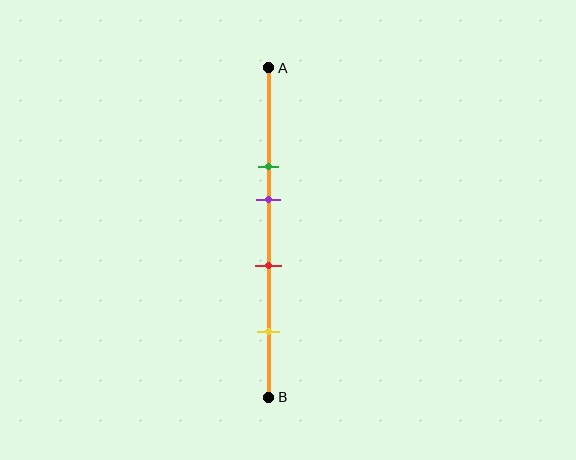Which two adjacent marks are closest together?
The green and purple marks are the closest adjacent pair.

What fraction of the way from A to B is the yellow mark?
The yellow mark is approximately 80% (0.8) of the way from A to B.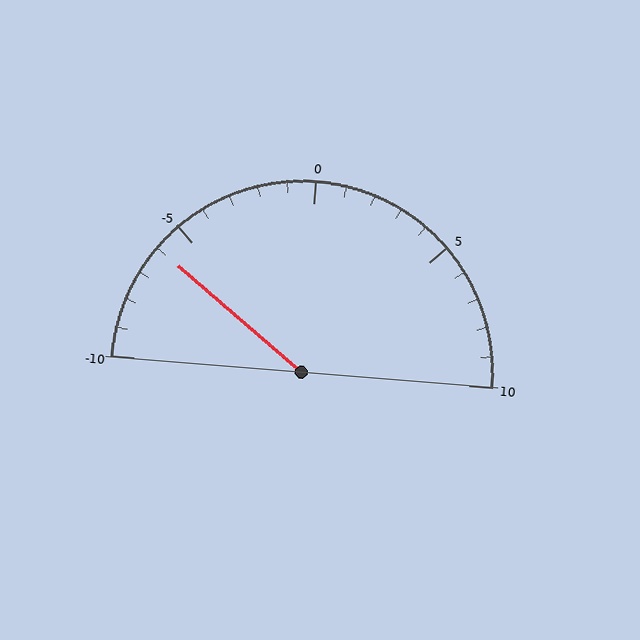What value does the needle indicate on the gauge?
The needle indicates approximately -6.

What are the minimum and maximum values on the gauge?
The gauge ranges from -10 to 10.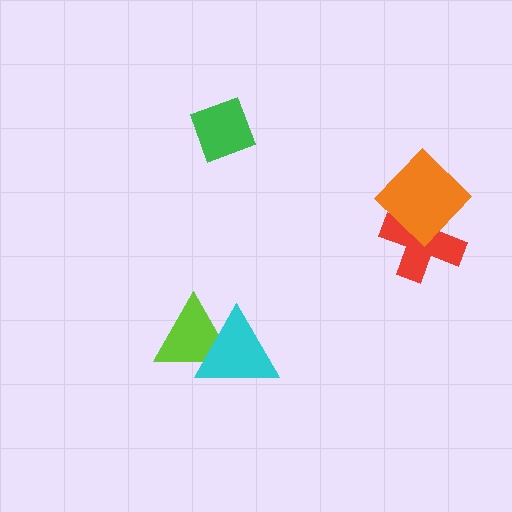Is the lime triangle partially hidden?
Yes, it is partially covered by another shape.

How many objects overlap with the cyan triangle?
1 object overlaps with the cyan triangle.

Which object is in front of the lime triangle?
The cyan triangle is in front of the lime triangle.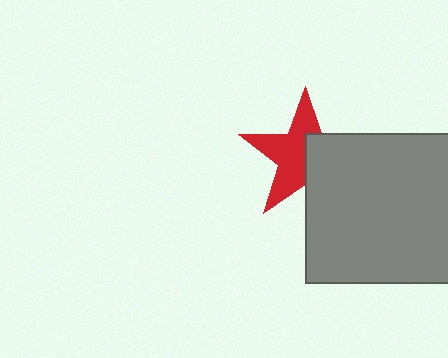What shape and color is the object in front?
The object in front is a gray rectangle.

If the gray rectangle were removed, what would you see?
You would see the complete red star.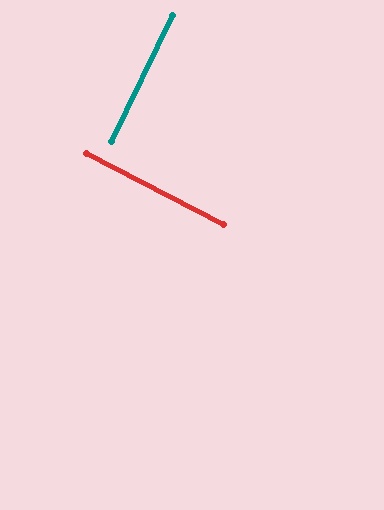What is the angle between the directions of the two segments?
Approximately 88 degrees.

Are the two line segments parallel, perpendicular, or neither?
Perpendicular — they meet at approximately 88°.